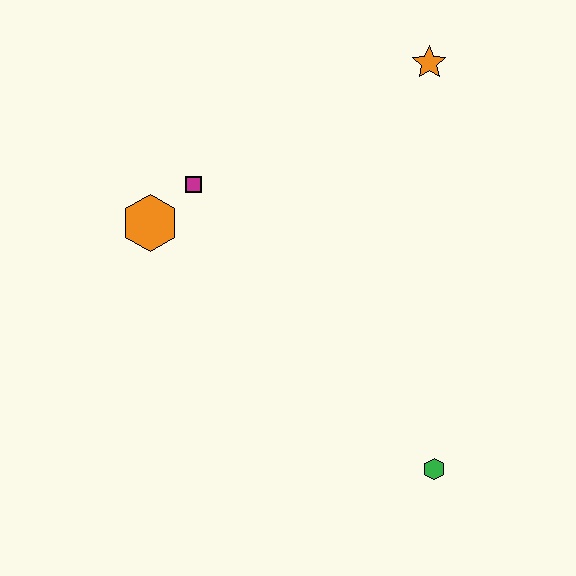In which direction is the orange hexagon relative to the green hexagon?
The orange hexagon is to the left of the green hexagon.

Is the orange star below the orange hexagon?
No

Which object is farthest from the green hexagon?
The orange star is farthest from the green hexagon.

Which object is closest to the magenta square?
The orange hexagon is closest to the magenta square.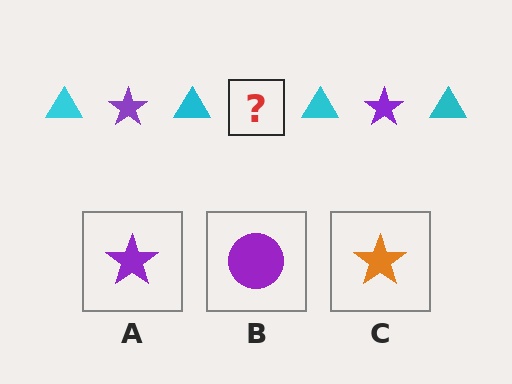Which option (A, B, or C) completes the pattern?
A.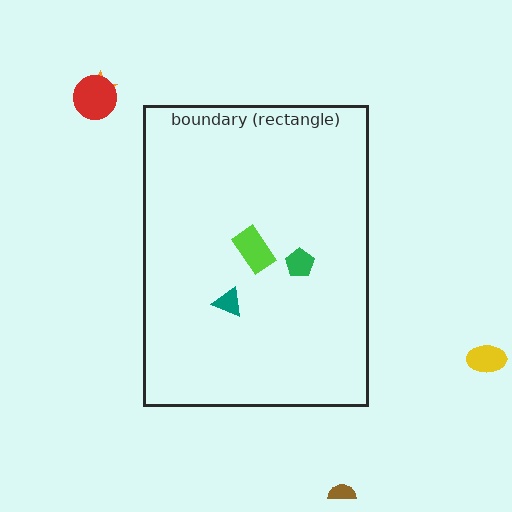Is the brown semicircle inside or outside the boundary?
Outside.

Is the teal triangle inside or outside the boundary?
Inside.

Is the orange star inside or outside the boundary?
Outside.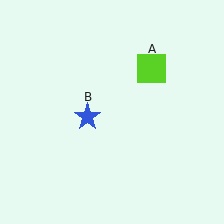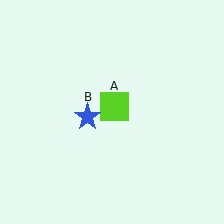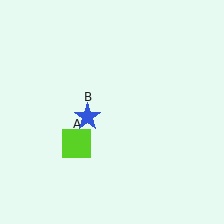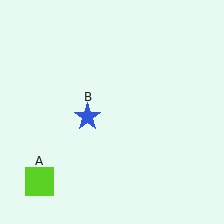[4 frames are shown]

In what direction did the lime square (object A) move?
The lime square (object A) moved down and to the left.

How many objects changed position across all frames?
1 object changed position: lime square (object A).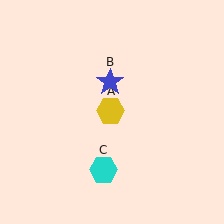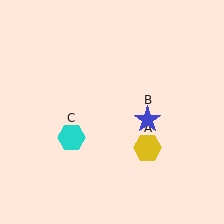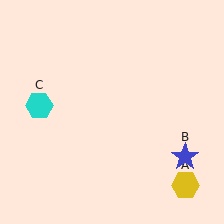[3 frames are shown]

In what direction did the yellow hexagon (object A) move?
The yellow hexagon (object A) moved down and to the right.